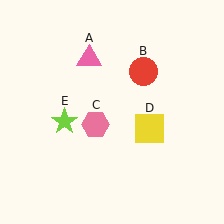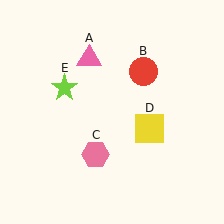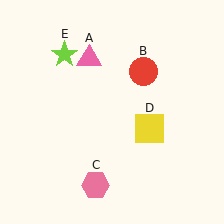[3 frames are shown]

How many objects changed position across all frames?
2 objects changed position: pink hexagon (object C), lime star (object E).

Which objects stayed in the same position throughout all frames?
Pink triangle (object A) and red circle (object B) and yellow square (object D) remained stationary.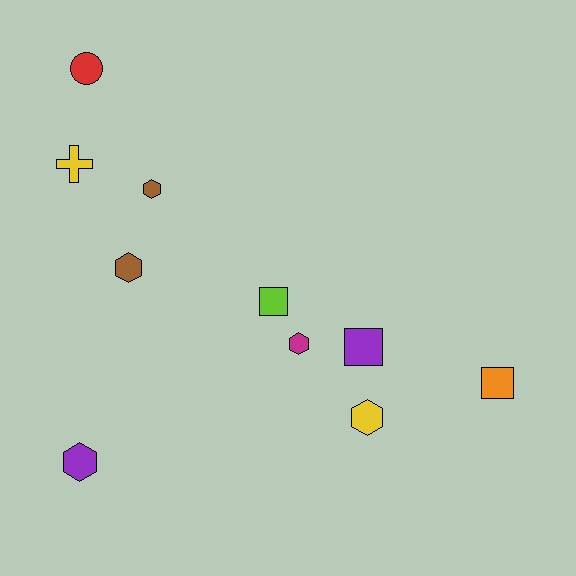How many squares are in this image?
There are 3 squares.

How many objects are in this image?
There are 10 objects.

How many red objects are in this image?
There is 1 red object.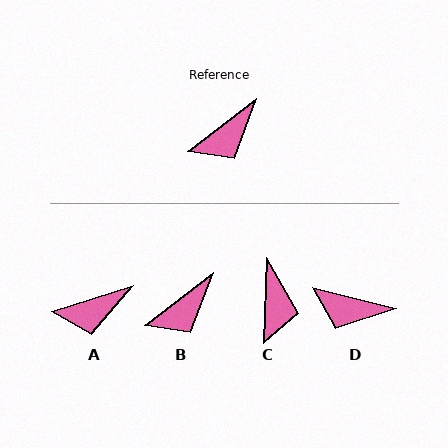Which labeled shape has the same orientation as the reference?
B.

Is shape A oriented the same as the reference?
No, it is off by about 20 degrees.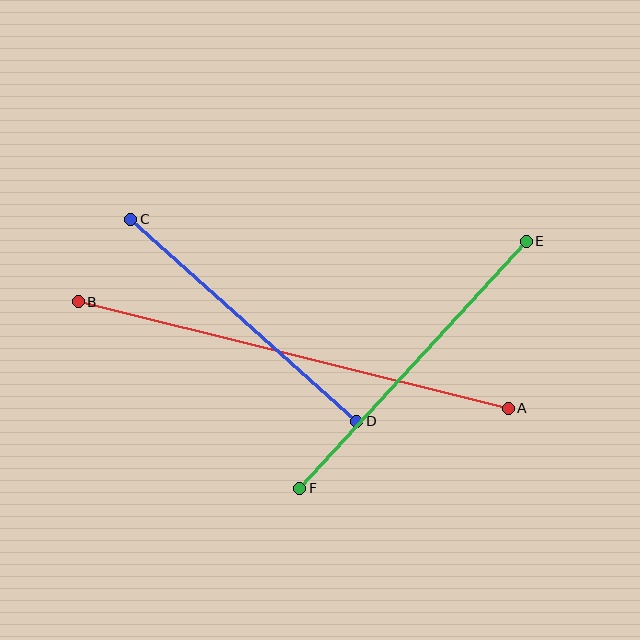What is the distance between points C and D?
The distance is approximately 303 pixels.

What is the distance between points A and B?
The distance is approximately 443 pixels.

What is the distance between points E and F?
The distance is approximately 335 pixels.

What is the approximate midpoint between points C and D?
The midpoint is at approximately (244, 320) pixels.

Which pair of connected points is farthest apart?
Points A and B are farthest apart.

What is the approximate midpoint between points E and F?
The midpoint is at approximately (413, 365) pixels.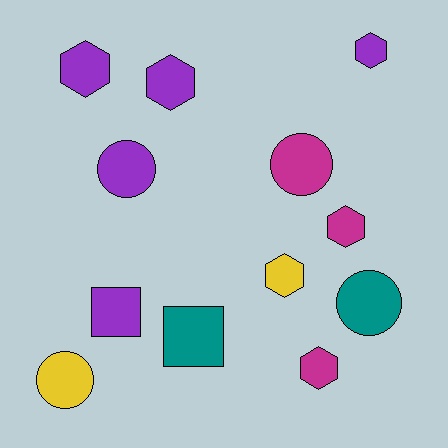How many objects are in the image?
There are 12 objects.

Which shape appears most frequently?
Hexagon, with 6 objects.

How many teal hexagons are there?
There are no teal hexagons.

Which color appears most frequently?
Purple, with 5 objects.